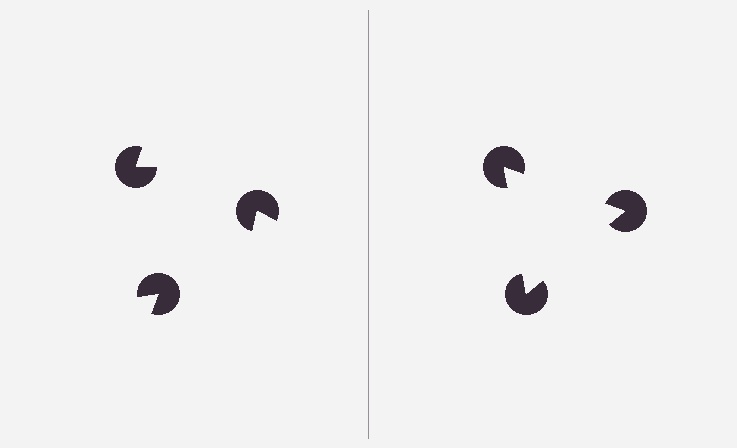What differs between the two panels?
The pac-man discs are positioned identically on both sides; only the wedge orientations differ. On the right they align to a triangle; on the left they are misaligned.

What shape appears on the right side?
An illusory triangle.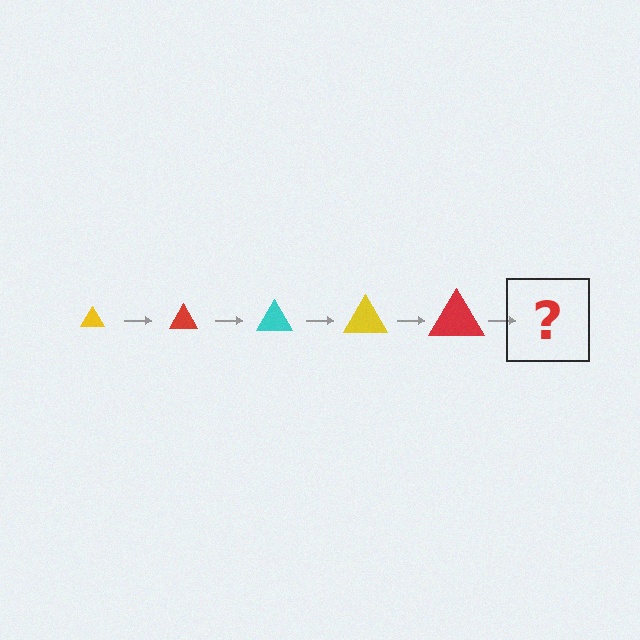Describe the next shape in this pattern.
It should be a cyan triangle, larger than the previous one.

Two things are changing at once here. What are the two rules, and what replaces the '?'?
The two rules are that the triangle grows larger each step and the color cycles through yellow, red, and cyan. The '?' should be a cyan triangle, larger than the previous one.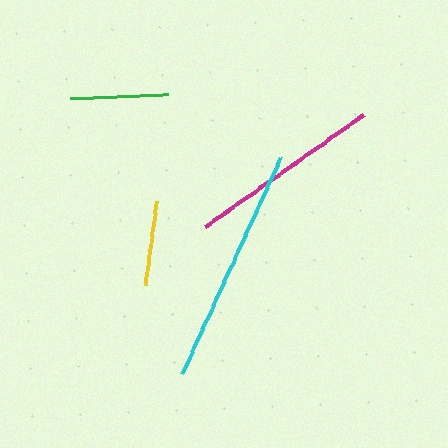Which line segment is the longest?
The cyan line is the longest at approximately 238 pixels.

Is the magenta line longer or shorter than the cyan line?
The cyan line is longer than the magenta line.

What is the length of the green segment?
The green segment is approximately 98 pixels long.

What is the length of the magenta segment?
The magenta segment is approximately 194 pixels long.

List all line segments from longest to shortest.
From longest to shortest: cyan, magenta, green, yellow.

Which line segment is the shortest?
The yellow line is the shortest at approximately 86 pixels.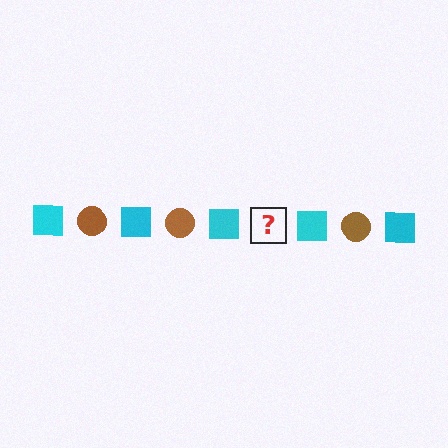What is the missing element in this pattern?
The missing element is a brown circle.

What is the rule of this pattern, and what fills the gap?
The rule is that the pattern alternates between cyan square and brown circle. The gap should be filled with a brown circle.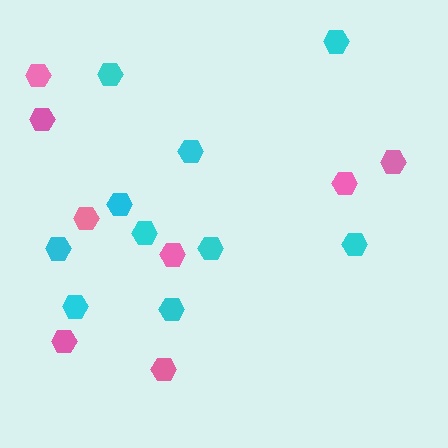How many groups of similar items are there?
There are 2 groups: one group of pink hexagons (8) and one group of cyan hexagons (10).